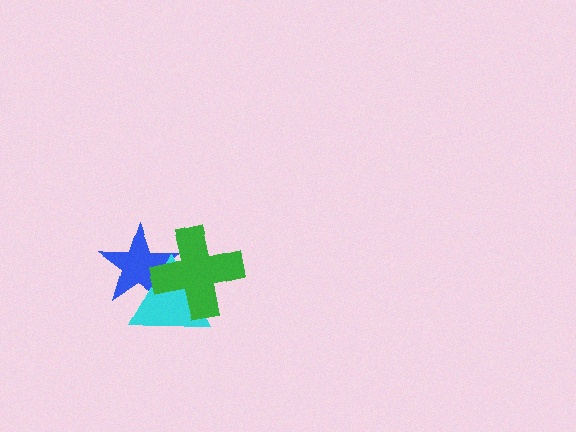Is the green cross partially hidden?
No, no other shape covers it.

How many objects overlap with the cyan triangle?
2 objects overlap with the cyan triangle.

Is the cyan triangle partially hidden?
Yes, it is partially covered by another shape.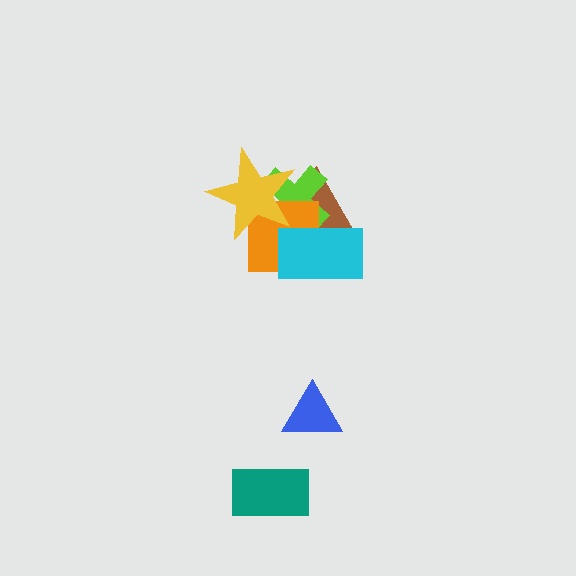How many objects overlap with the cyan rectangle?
3 objects overlap with the cyan rectangle.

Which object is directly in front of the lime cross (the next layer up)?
The orange square is directly in front of the lime cross.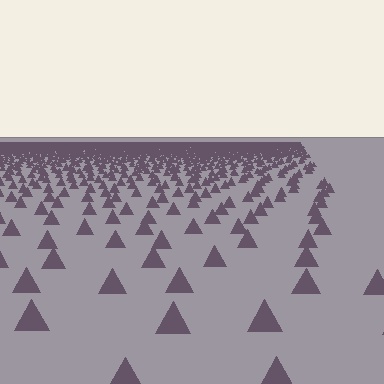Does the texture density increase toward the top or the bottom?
Density increases toward the top.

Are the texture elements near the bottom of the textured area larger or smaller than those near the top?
Larger. Near the bottom, elements are closer to the viewer and appear at a bigger on-screen size.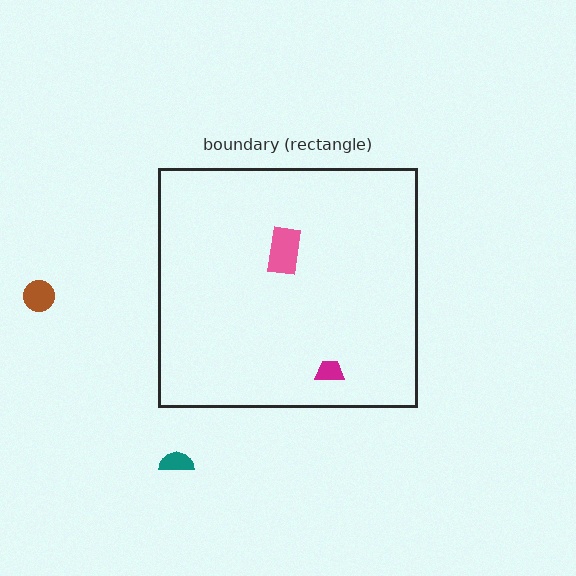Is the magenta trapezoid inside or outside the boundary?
Inside.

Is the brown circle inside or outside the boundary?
Outside.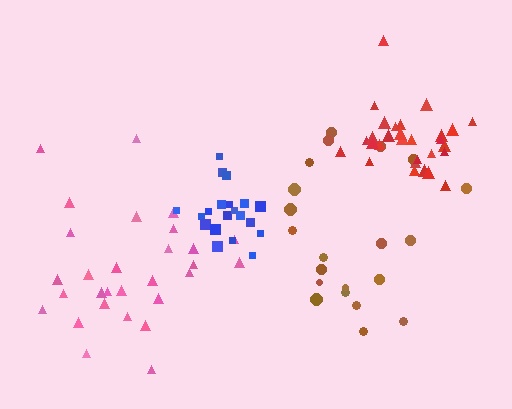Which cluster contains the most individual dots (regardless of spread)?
Pink (29).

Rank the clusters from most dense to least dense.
blue, red, pink, brown.